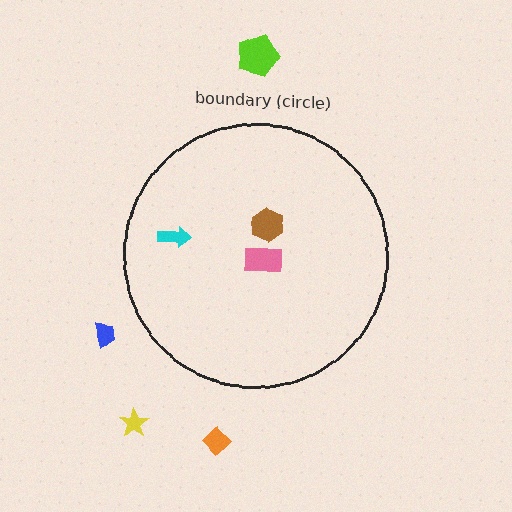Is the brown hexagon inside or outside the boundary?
Inside.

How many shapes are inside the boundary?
3 inside, 4 outside.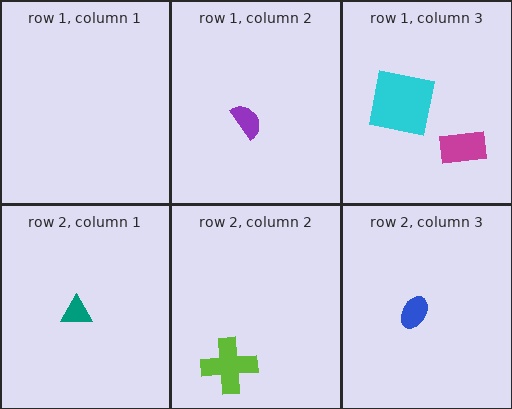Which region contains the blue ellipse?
The row 2, column 3 region.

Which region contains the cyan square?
The row 1, column 3 region.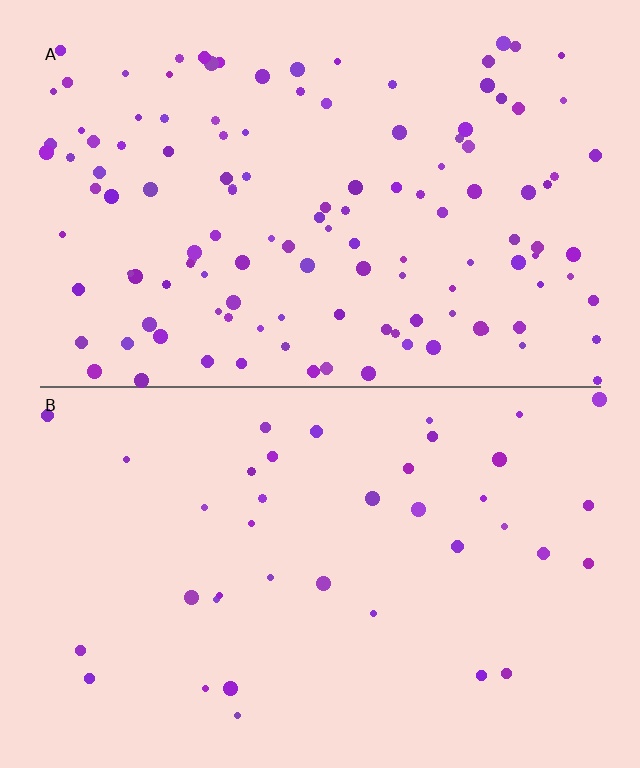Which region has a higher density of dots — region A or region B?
A (the top).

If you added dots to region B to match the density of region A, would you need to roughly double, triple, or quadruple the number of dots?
Approximately triple.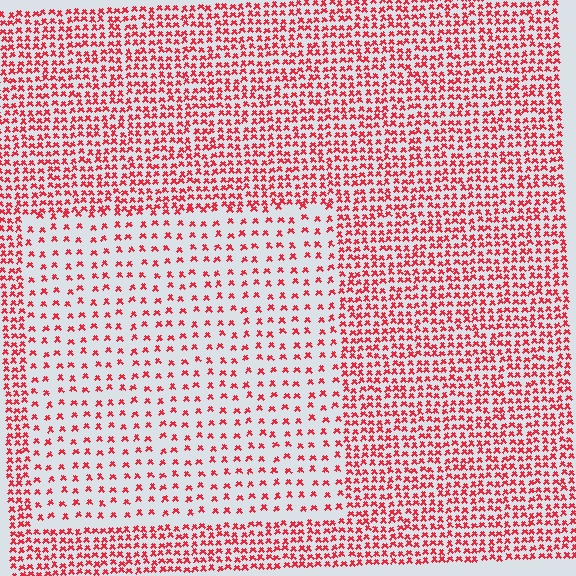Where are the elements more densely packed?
The elements are more densely packed outside the rectangle boundary.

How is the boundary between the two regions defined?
The boundary is defined by a change in element density (approximately 2.3x ratio). All elements are the same color, size, and shape.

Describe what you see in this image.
The image contains small red elements arranged at two different densities. A rectangle-shaped region is visible where the elements are less densely packed than the surrounding area.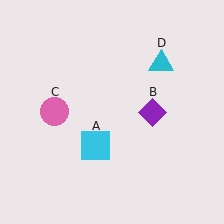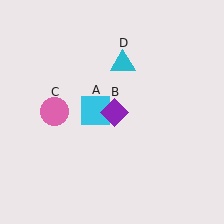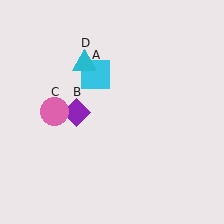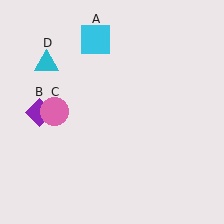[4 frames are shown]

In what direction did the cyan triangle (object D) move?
The cyan triangle (object D) moved left.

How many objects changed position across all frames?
3 objects changed position: cyan square (object A), purple diamond (object B), cyan triangle (object D).